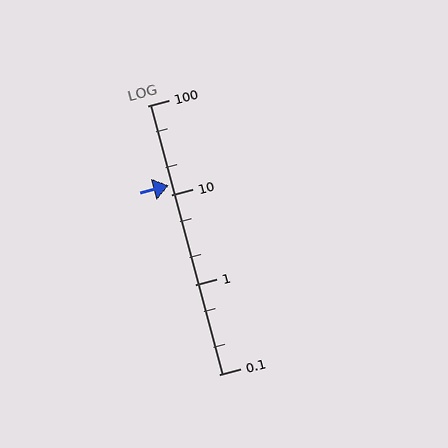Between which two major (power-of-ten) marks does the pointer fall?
The pointer is between 10 and 100.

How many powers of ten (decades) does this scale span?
The scale spans 3 decades, from 0.1 to 100.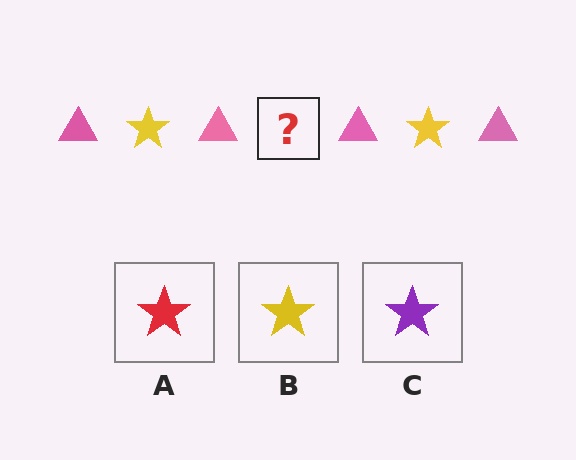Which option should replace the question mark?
Option B.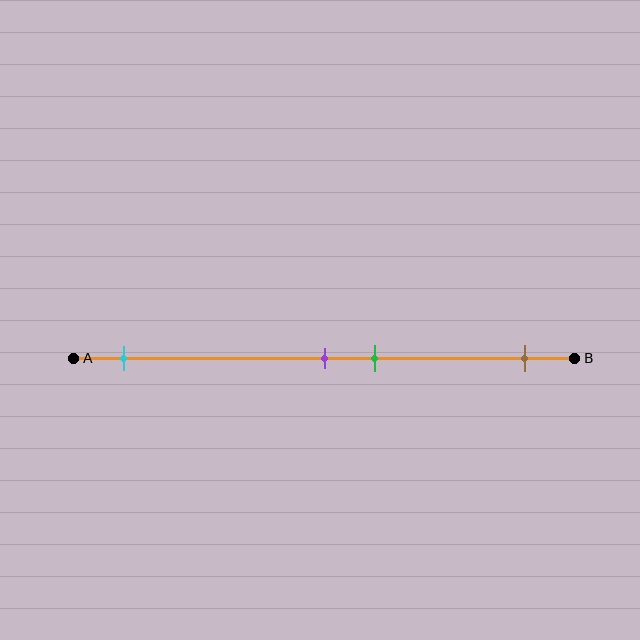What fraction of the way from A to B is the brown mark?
The brown mark is approximately 90% (0.9) of the way from A to B.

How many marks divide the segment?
There are 4 marks dividing the segment.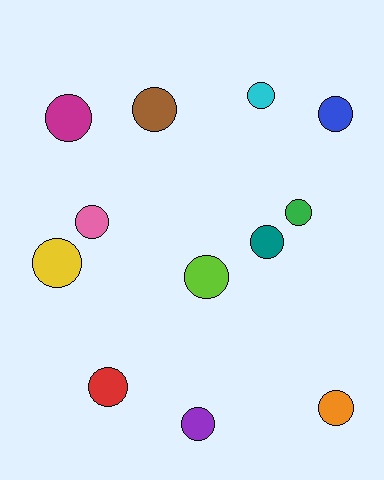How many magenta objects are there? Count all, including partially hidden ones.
There is 1 magenta object.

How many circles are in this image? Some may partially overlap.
There are 12 circles.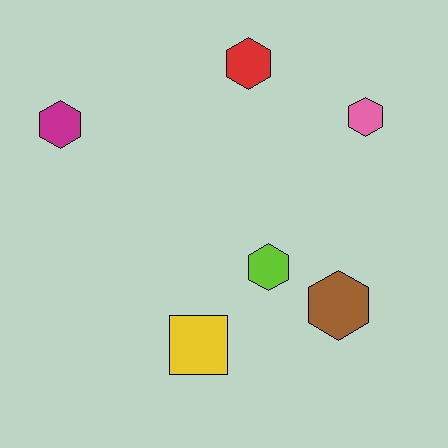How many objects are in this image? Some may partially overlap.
There are 6 objects.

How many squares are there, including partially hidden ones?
There is 1 square.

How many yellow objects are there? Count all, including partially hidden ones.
There is 1 yellow object.